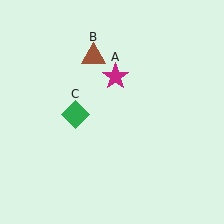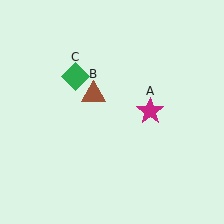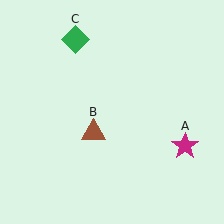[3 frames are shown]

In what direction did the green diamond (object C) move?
The green diamond (object C) moved up.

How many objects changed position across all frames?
3 objects changed position: magenta star (object A), brown triangle (object B), green diamond (object C).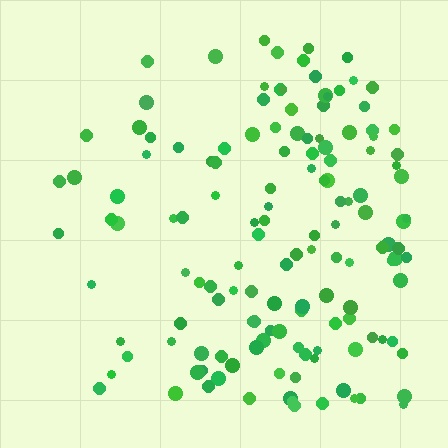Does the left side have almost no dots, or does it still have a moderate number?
Still a moderate number, just noticeably fewer than the right.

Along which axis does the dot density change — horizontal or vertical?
Horizontal.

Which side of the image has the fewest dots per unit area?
The left.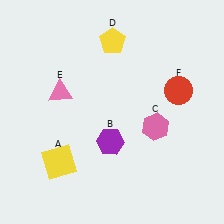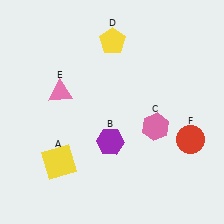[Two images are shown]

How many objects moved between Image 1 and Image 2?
1 object moved between the two images.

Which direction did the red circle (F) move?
The red circle (F) moved down.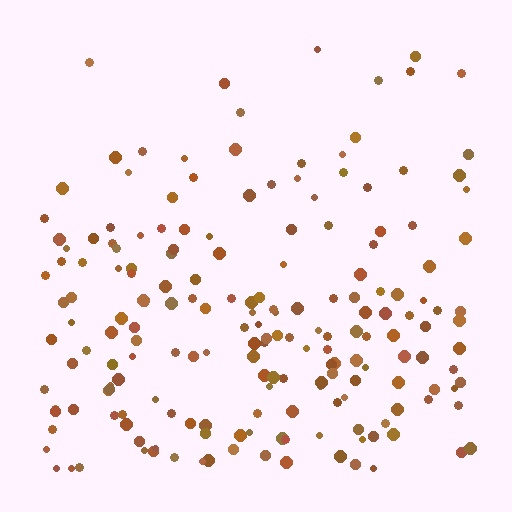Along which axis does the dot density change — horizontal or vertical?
Vertical.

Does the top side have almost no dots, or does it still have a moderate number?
Still a moderate number, just noticeably fewer than the bottom.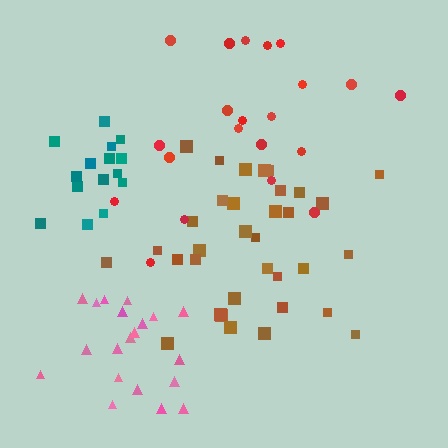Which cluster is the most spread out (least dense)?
Red.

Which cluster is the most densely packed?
Teal.